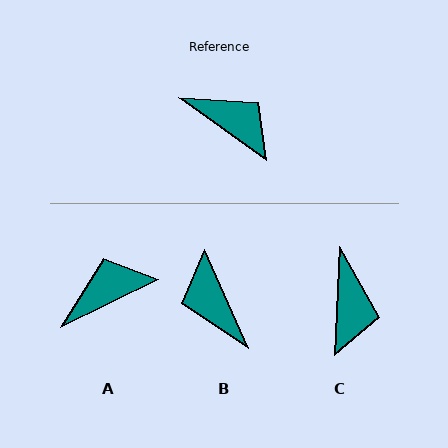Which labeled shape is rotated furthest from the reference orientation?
B, about 149 degrees away.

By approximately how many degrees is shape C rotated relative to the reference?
Approximately 58 degrees clockwise.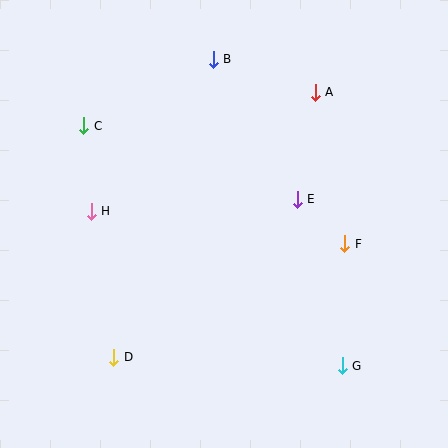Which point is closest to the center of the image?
Point E at (297, 199) is closest to the center.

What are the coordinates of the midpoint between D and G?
The midpoint between D and G is at (228, 362).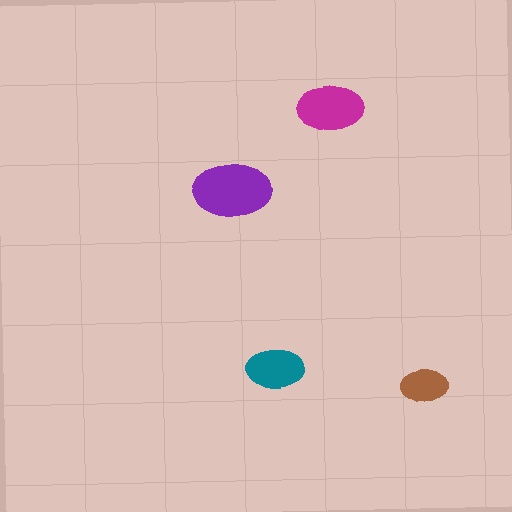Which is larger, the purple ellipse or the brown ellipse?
The purple one.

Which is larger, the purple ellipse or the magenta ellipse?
The purple one.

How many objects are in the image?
There are 4 objects in the image.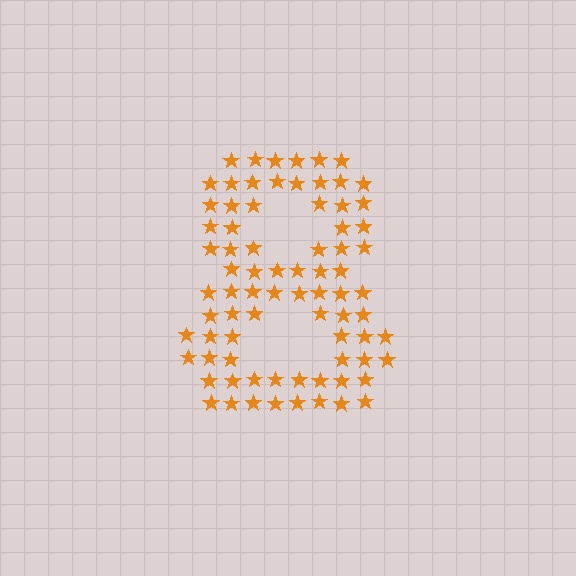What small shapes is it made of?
It is made of small stars.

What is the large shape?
The large shape is the digit 8.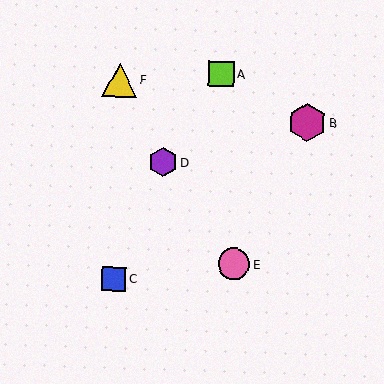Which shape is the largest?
The magenta hexagon (labeled B) is the largest.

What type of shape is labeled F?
Shape F is a yellow triangle.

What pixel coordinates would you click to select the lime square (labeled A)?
Click at (221, 74) to select the lime square A.